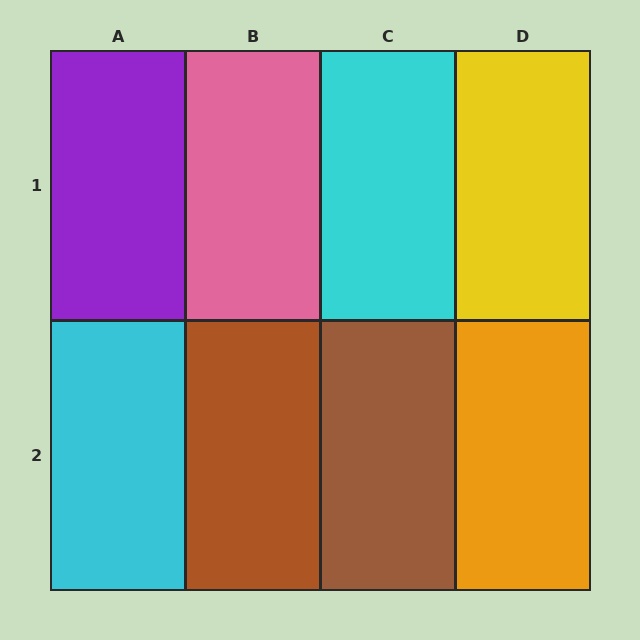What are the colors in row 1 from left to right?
Purple, pink, cyan, yellow.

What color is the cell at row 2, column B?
Brown.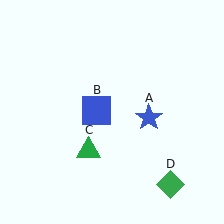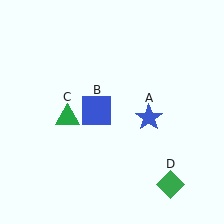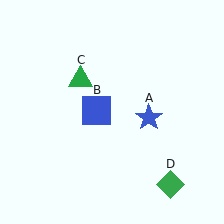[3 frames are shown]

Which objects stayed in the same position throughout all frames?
Blue star (object A) and blue square (object B) and green diamond (object D) remained stationary.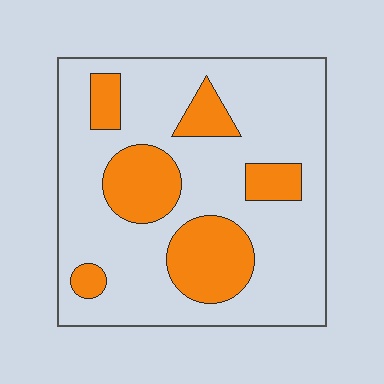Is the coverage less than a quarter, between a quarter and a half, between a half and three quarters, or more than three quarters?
Between a quarter and a half.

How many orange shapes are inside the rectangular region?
6.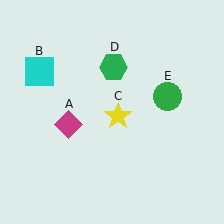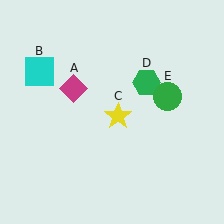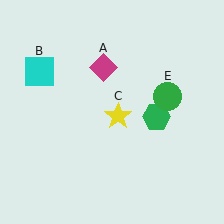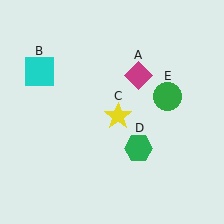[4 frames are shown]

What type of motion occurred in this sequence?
The magenta diamond (object A), green hexagon (object D) rotated clockwise around the center of the scene.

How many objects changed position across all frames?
2 objects changed position: magenta diamond (object A), green hexagon (object D).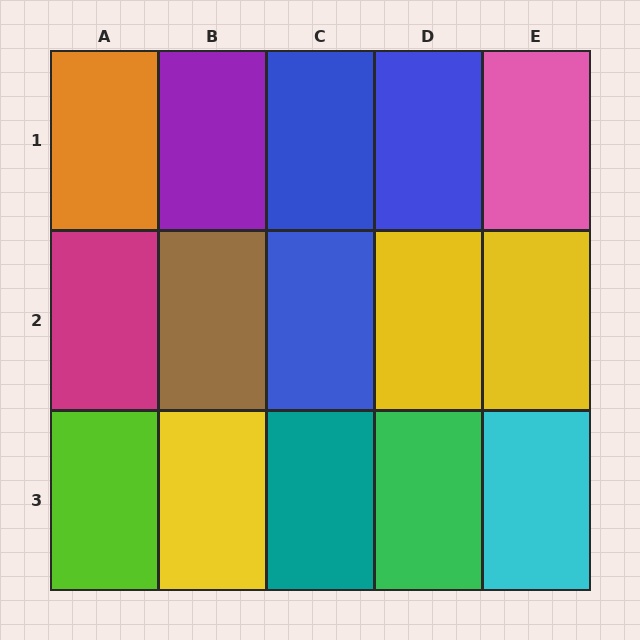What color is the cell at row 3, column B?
Yellow.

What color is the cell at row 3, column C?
Teal.